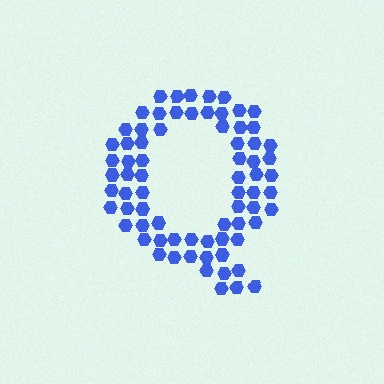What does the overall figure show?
The overall figure shows the letter Q.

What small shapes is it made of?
It is made of small hexagons.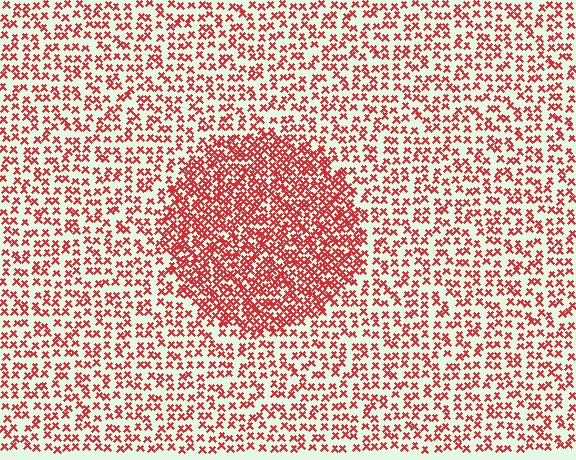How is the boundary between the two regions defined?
The boundary is defined by a change in element density (approximately 2.1x ratio). All elements are the same color, size, and shape.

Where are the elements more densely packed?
The elements are more densely packed inside the circle boundary.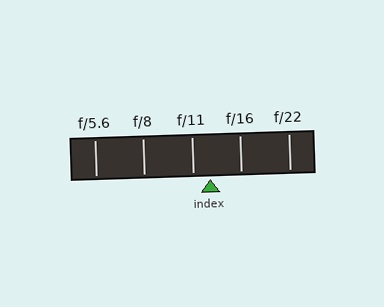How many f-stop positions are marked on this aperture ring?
There are 5 f-stop positions marked.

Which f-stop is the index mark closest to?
The index mark is closest to f/11.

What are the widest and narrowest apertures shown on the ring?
The widest aperture shown is f/5.6 and the narrowest is f/22.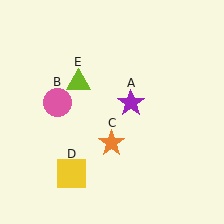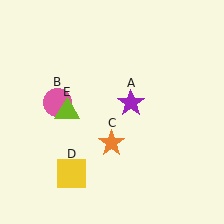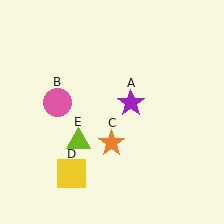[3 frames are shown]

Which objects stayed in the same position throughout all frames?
Purple star (object A) and pink circle (object B) and orange star (object C) and yellow square (object D) remained stationary.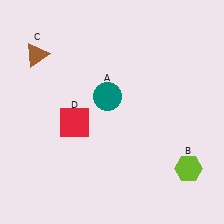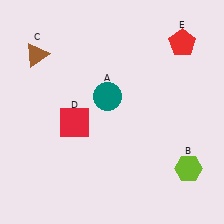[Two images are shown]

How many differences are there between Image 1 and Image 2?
There is 1 difference between the two images.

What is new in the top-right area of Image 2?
A red pentagon (E) was added in the top-right area of Image 2.